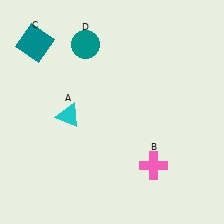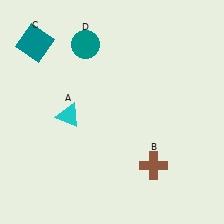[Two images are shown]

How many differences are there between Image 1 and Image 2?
There is 1 difference between the two images.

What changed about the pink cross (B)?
In Image 1, B is pink. In Image 2, it changed to brown.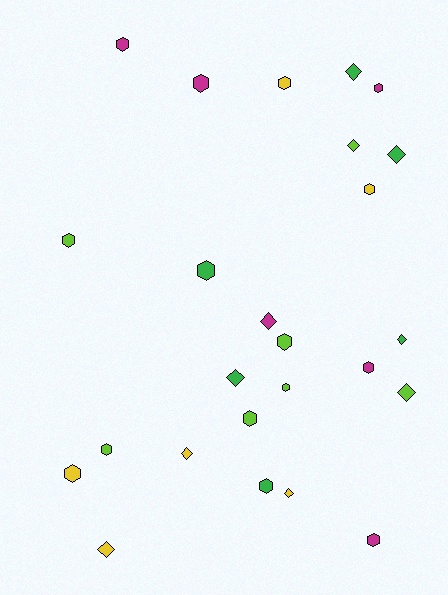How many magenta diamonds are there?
There is 1 magenta diamond.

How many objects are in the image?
There are 25 objects.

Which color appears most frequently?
Lime, with 7 objects.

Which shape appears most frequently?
Hexagon, with 15 objects.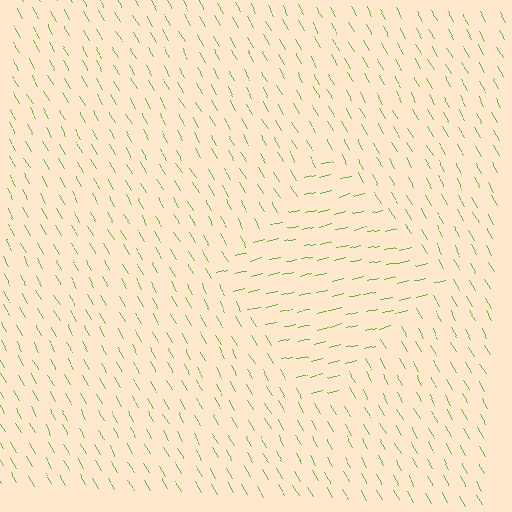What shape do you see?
I see a diamond.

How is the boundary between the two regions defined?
The boundary is defined purely by a change in line orientation (approximately 73 degrees difference). All lines are the same color and thickness.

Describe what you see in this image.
The image is filled with small lime line segments. A diamond region in the image has lines oriented differently from the surrounding lines, creating a visible texture boundary.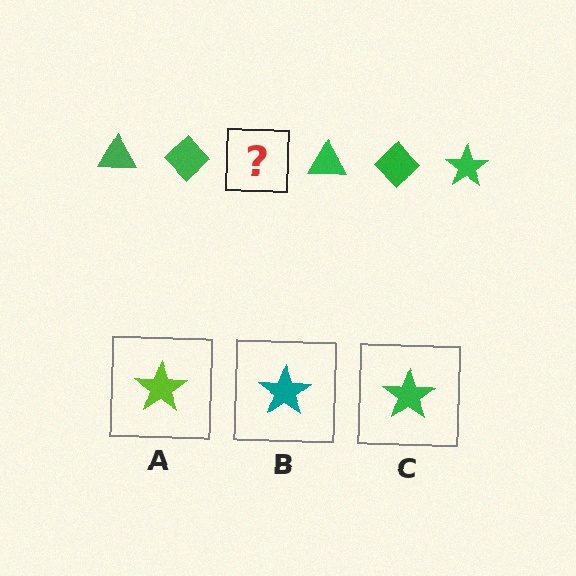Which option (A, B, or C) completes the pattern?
C.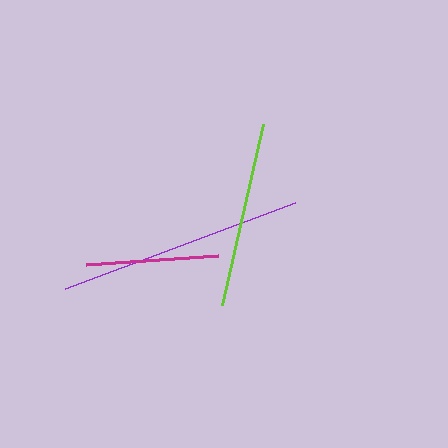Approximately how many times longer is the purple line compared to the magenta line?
The purple line is approximately 1.9 times the length of the magenta line.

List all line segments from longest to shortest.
From longest to shortest: purple, lime, magenta.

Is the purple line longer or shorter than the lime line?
The purple line is longer than the lime line.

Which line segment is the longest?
The purple line is the longest at approximately 245 pixels.